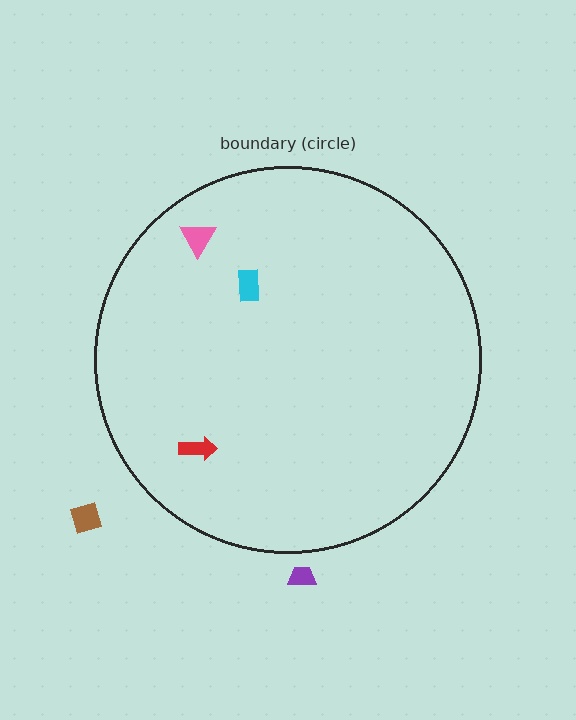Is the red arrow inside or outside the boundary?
Inside.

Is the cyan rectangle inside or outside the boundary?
Inside.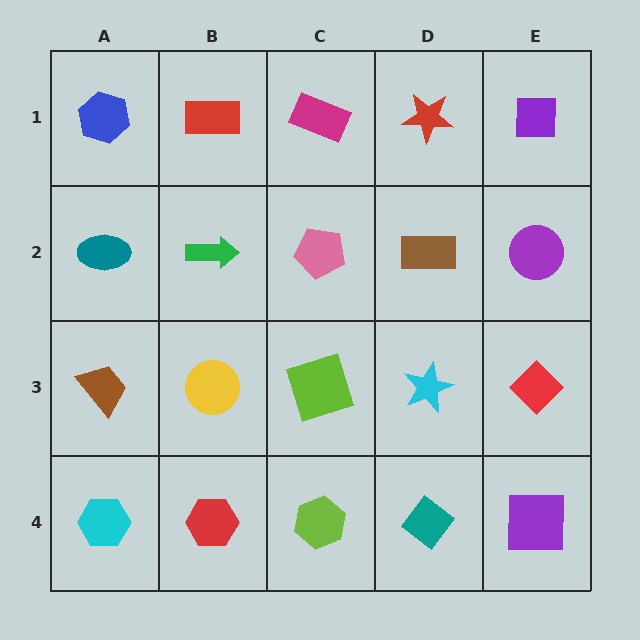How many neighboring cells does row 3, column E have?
3.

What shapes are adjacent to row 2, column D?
A red star (row 1, column D), a cyan star (row 3, column D), a pink pentagon (row 2, column C), a purple circle (row 2, column E).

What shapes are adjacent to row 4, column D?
A cyan star (row 3, column D), a lime hexagon (row 4, column C), a purple square (row 4, column E).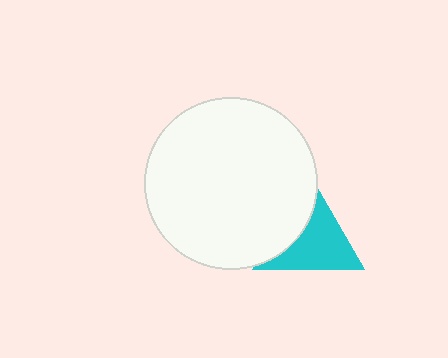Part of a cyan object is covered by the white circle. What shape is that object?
It is a triangle.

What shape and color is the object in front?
The object in front is a white circle.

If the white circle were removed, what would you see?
You would see the complete cyan triangle.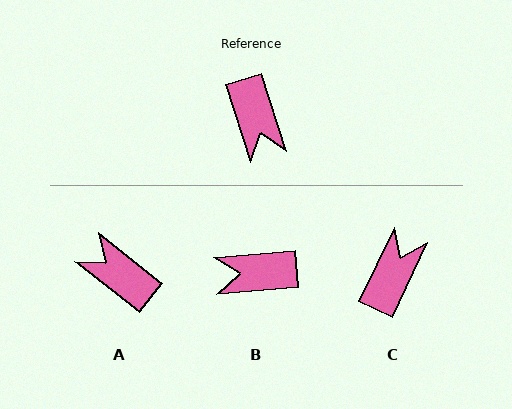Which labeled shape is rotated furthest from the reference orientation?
A, about 146 degrees away.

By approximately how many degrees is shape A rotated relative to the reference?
Approximately 146 degrees clockwise.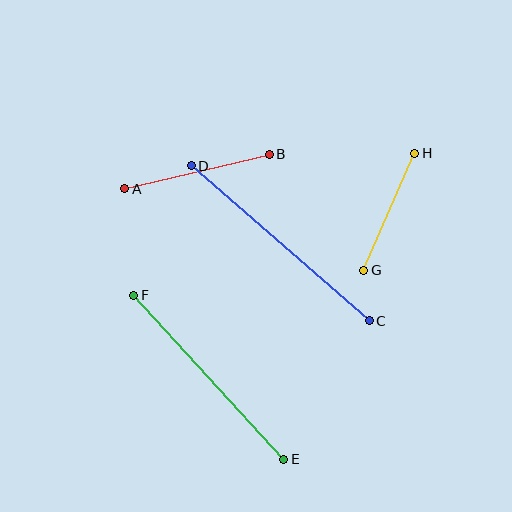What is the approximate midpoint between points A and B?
The midpoint is at approximately (197, 172) pixels.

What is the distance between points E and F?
The distance is approximately 222 pixels.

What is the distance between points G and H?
The distance is approximately 128 pixels.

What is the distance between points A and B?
The distance is approximately 149 pixels.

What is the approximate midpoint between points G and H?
The midpoint is at approximately (389, 212) pixels.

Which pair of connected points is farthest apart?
Points C and D are farthest apart.